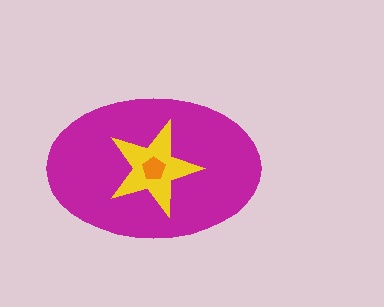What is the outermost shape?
The magenta ellipse.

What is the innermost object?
The orange pentagon.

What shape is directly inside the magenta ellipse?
The yellow star.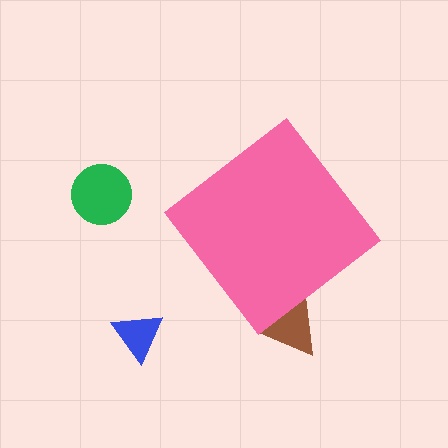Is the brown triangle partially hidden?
Yes, the brown triangle is partially hidden behind the pink diamond.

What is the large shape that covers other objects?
A pink diamond.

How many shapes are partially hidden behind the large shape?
1 shape is partially hidden.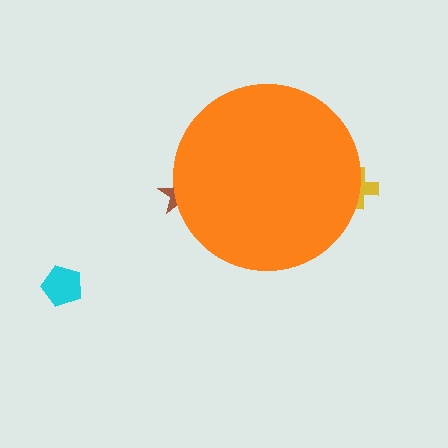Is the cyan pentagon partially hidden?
No, the cyan pentagon is fully visible.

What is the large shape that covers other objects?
An orange circle.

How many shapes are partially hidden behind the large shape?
2 shapes are partially hidden.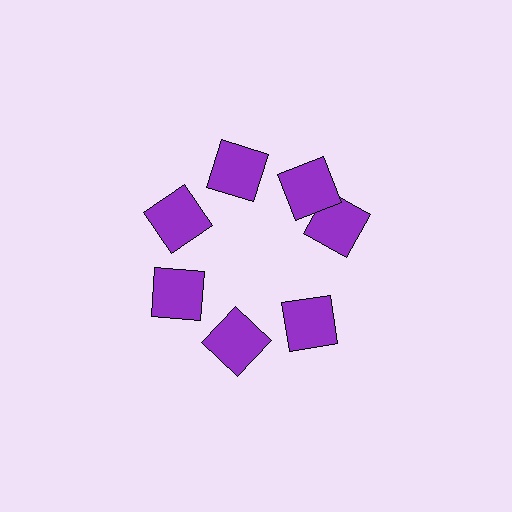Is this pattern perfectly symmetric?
No. The 7 purple squares are arranged in a ring, but one element near the 3 o'clock position is rotated out of alignment along the ring, breaking the 7-fold rotational symmetry.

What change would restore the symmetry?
The symmetry would be restored by rotating it back into even spacing with its neighbors so that all 7 squares sit at equal angles and equal distance from the center.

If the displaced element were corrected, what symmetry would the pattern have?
It would have 7-fold rotational symmetry — the pattern would map onto itself every 51 degrees.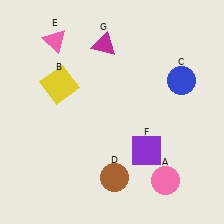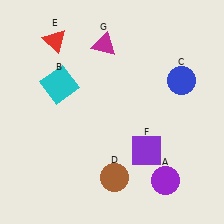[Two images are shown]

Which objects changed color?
A changed from pink to purple. B changed from yellow to cyan. E changed from pink to red.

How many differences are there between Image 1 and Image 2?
There are 3 differences between the two images.